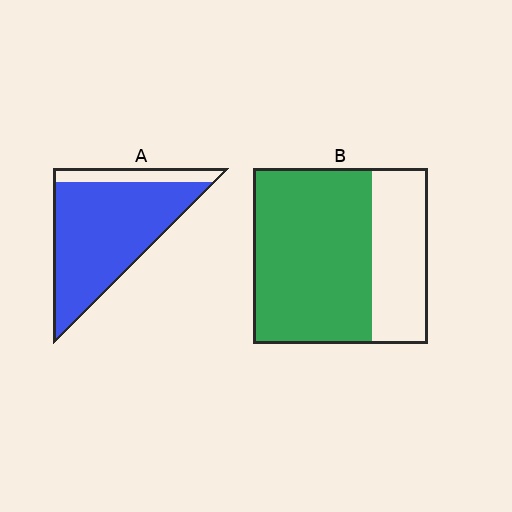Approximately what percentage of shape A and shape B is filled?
A is approximately 85% and B is approximately 70%.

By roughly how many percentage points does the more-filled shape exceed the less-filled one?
By roughly 15 percentage points (A over B).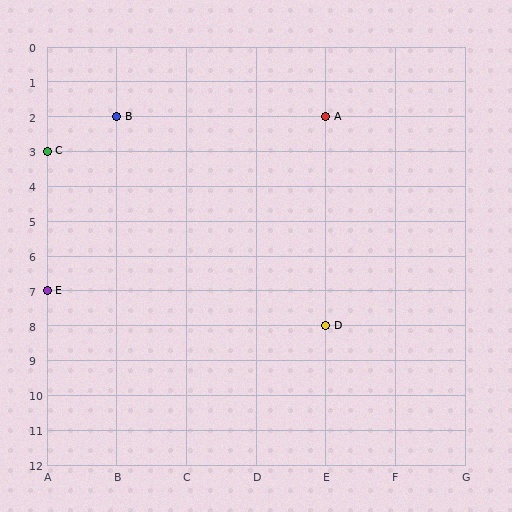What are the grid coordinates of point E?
Point E is at grid coordinates (A, 7).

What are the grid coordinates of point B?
Point B is at grid coordinates (B, 2).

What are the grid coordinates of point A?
Point A is at grid coordinates (E, 2).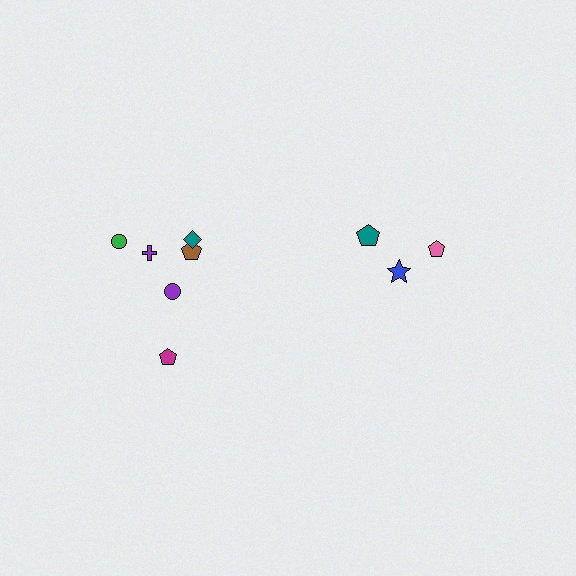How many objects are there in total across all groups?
There are 9 objects.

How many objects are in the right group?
There are 3 objects.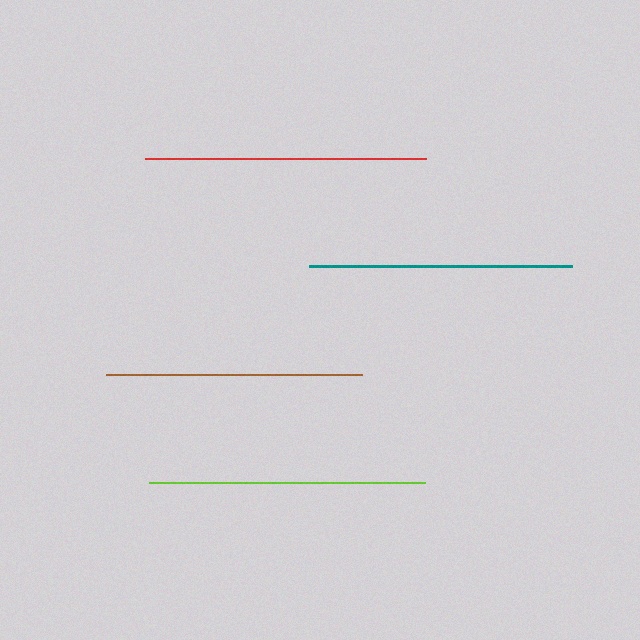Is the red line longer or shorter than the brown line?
The red line is longer than the brown line.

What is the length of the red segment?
The red segment is approximately 281 pixels long.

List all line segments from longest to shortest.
From longest to shortest: red, lime, teal, brown.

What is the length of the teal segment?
The teal segment is approximately 263 pixels long.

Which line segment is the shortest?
The brown line is the shortest at approximately 256 pixels.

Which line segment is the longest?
The red line is the longest at approximately 281 pixels.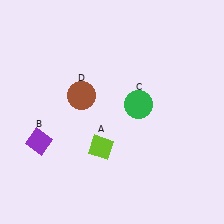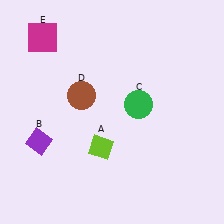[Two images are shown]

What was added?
A magenta square (E) was added in Image 2.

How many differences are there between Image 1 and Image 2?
There is 1 difference between the two images.